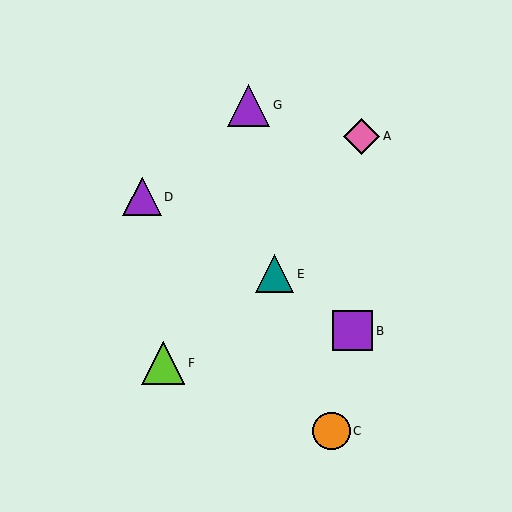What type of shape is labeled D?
Shape D is a purple triangle.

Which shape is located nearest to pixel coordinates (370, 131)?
The pink diamond (labeled A) at (362, 136) is nearest to that location.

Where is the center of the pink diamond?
The center of the pink diamond is at (362, 136).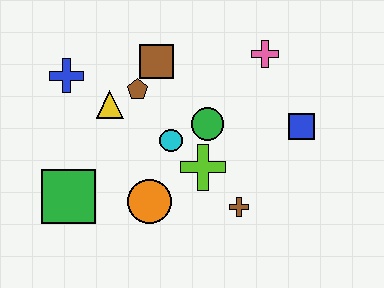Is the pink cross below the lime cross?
No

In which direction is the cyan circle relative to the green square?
The cyan circle is to the right of the green square.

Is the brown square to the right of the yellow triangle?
Yes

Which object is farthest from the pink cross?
The green square is farthest from the pink cross.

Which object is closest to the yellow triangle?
The brown pentagon is closest to the yellow triangle.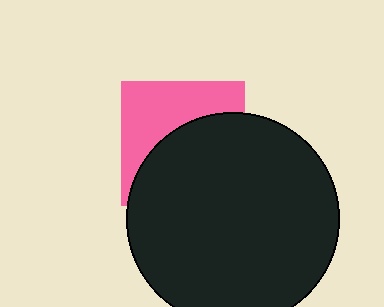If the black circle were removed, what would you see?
You would see the complete pink square.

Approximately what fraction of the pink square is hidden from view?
Roughly 57% of the pink square is hidden behind the black circle.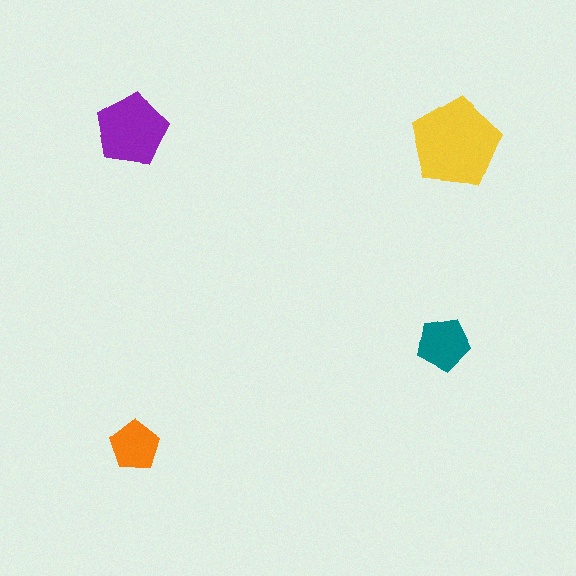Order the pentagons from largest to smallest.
the yellow one, the purple one, the teal one, the orange one.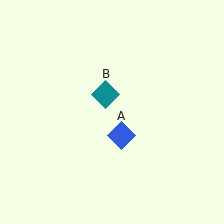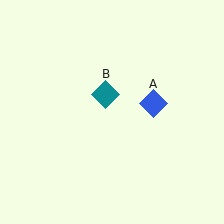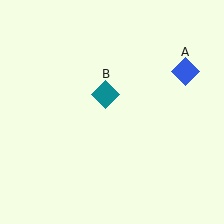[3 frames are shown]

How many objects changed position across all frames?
1 object changed position: blue diamond (object A).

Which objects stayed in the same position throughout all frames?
Teal diamond (object B) remained stationary.